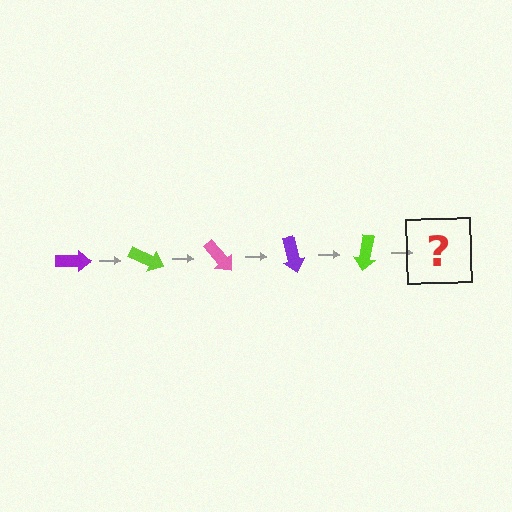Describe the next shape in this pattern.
It should be a pink arrow, rotated 125 degrees from the start.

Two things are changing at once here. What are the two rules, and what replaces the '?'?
The two rules are that it rotates 25 degrees each step and the color cycles through purple, lime, and pink. The '?' should be a pink arrow, rotated 125 degrees from the start.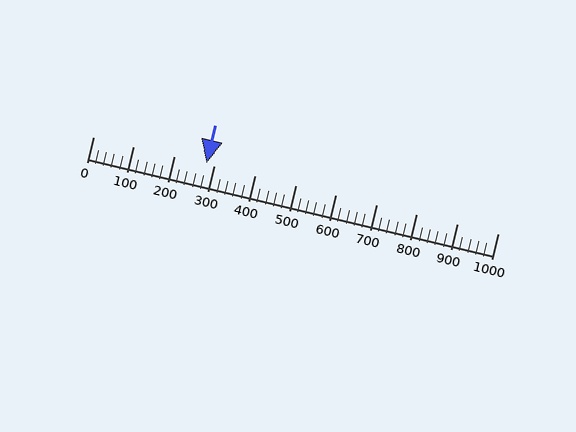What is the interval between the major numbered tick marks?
The major tick marks are spaced 100 units apart.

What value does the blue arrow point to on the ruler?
The blue arrow points to approximately 280.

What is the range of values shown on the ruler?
The ruler shows values from 0 to 1000.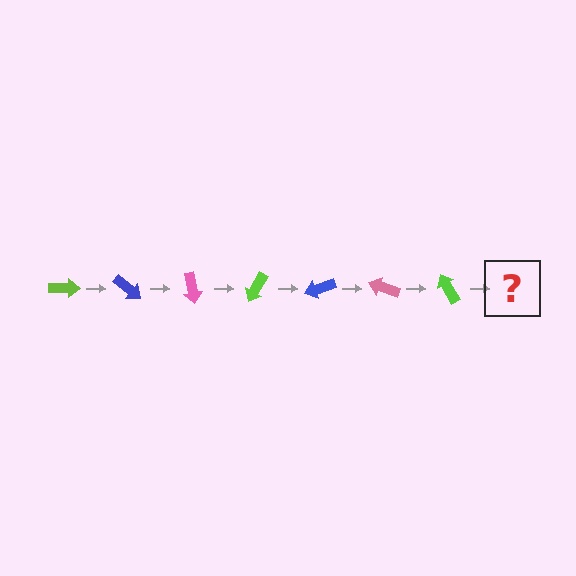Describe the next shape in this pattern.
It should be a blue arrow, rotated 280 degrees from the start.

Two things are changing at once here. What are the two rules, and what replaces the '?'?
The two rules are that it rotates 40 degrees each step and the color cycles through lime, blue, and pink. The '?' should be a blue arrow, rotated 280 degrees from the start.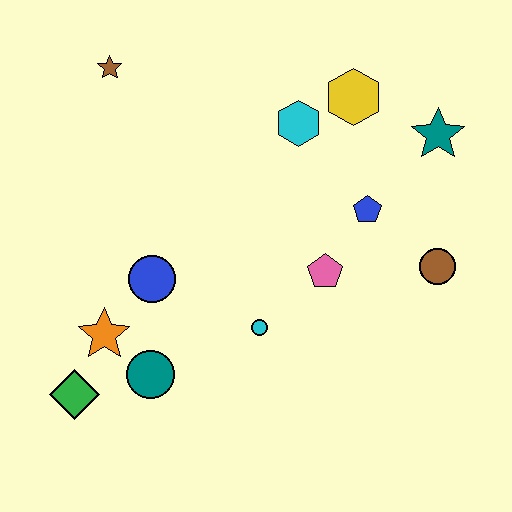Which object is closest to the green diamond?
The orange star is closest to the green diamond.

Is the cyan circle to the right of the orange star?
Yes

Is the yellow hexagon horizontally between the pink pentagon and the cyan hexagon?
No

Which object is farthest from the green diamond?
The teal star is farthest from the green diamond.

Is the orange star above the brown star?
No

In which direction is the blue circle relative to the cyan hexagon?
The blue circle is below the cyan hexagon.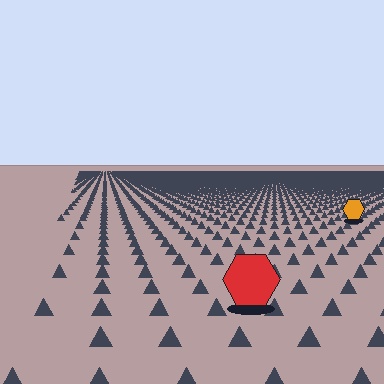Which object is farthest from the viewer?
The orange hexagon is farthest from the viewer. It appears smaller and the ground texture around it is denser.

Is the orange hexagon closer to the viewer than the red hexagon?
No. The red hexagon is closer — you can tell from the texture gradient: the ground texture is coarser near it.